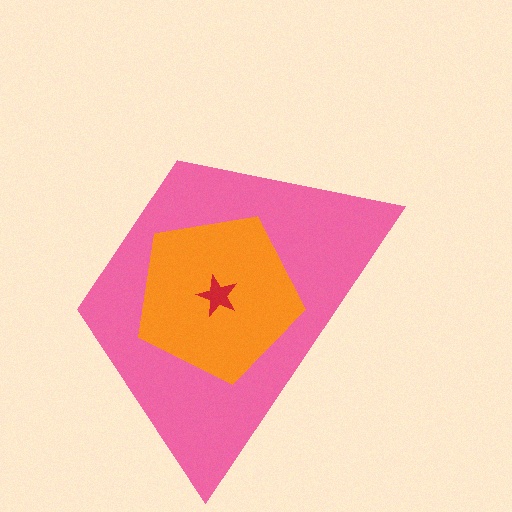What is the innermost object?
The red star.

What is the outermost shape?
The pink trapezoid.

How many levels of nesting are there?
3.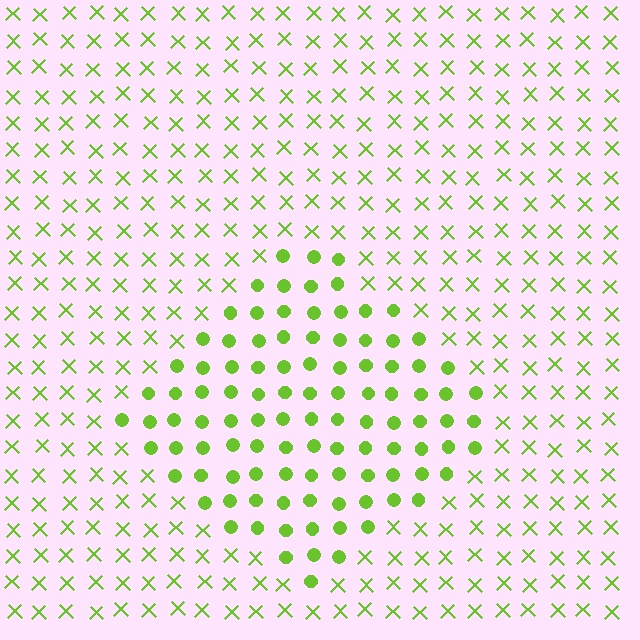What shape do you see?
I see a diamond.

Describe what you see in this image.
The image is filled with small lime elements arranged in a uniform grid. A diamond-shaped region contains circles, while the surrounding area contains X marks. The boundary is defined purely by the change in element shape.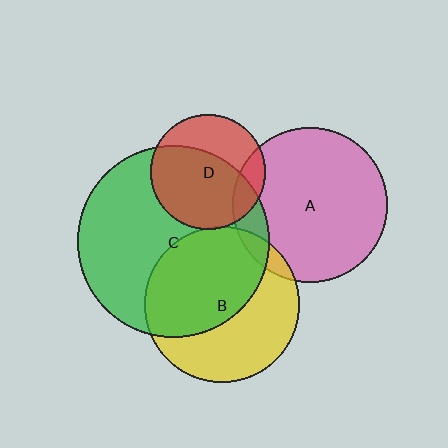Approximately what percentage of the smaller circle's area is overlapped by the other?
Approximately 65%.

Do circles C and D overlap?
Yes.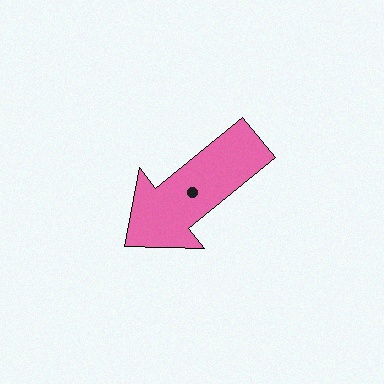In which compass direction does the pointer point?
Southwest.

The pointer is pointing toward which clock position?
Roughly 8 o'clock.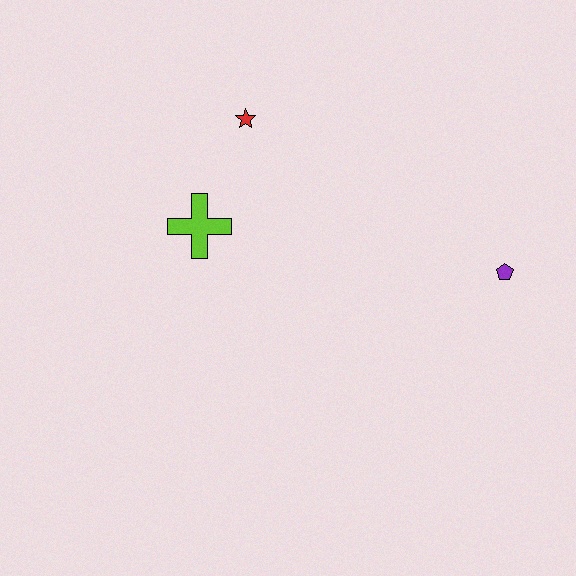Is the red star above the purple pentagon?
Yes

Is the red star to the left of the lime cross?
No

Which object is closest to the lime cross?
The red star is closest to the lime cross.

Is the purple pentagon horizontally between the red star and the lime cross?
No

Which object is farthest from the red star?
The purple pentagon is farthest from the red star.